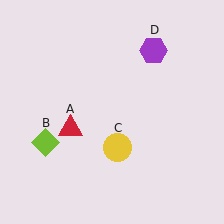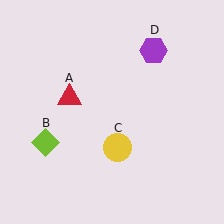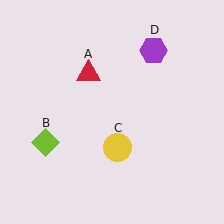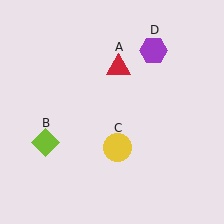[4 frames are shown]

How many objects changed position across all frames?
1 object changed position: red triangle (object A).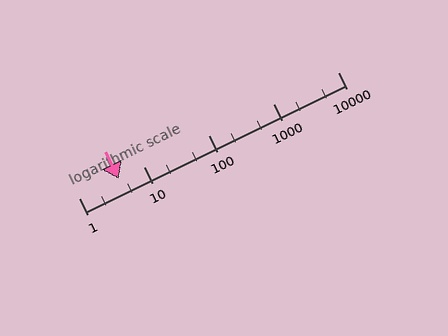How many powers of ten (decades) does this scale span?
The scale spans 4 decades, from 1 to 10000.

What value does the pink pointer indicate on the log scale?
The pointer indicates approximately 4.2.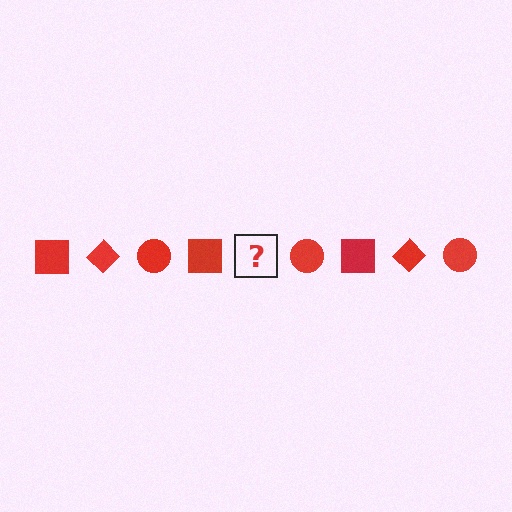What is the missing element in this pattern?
The missing element is a red diamond.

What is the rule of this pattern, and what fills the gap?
The rule is that the pattern cycles through square, diamond, circle shapes in red. The gap should be filled with a red diamond.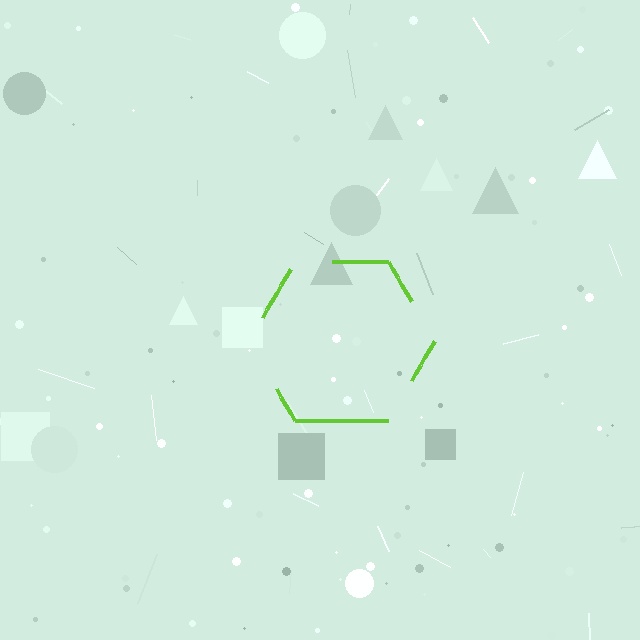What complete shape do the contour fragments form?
The contour fragments form a hexagon.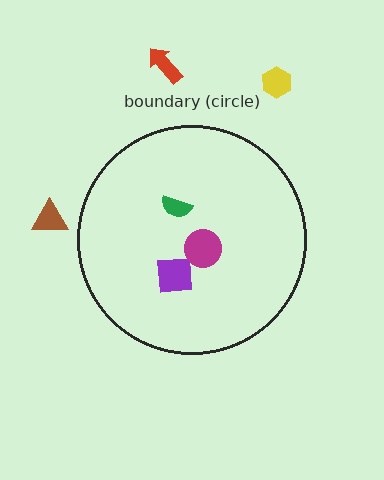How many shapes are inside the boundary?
3 inside, 3 outside.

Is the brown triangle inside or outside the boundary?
Outside.